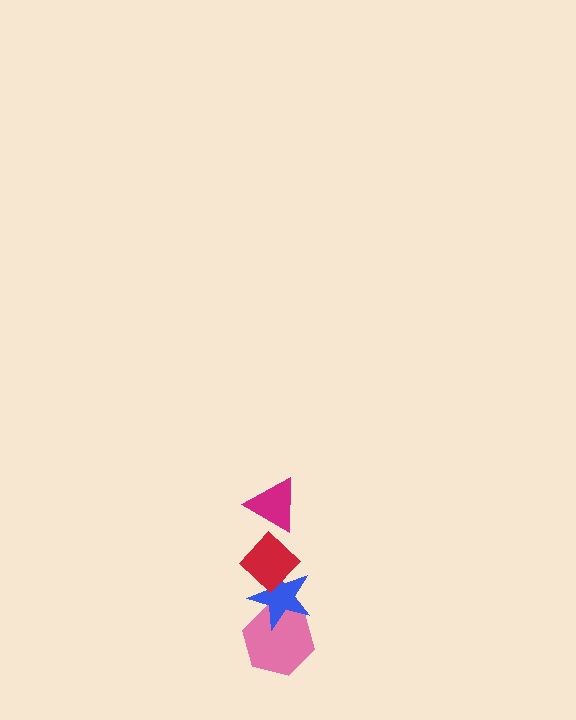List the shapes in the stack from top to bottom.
From top to bottom: the magenta triangle, the red diamond, the blue star, the pink hexagon.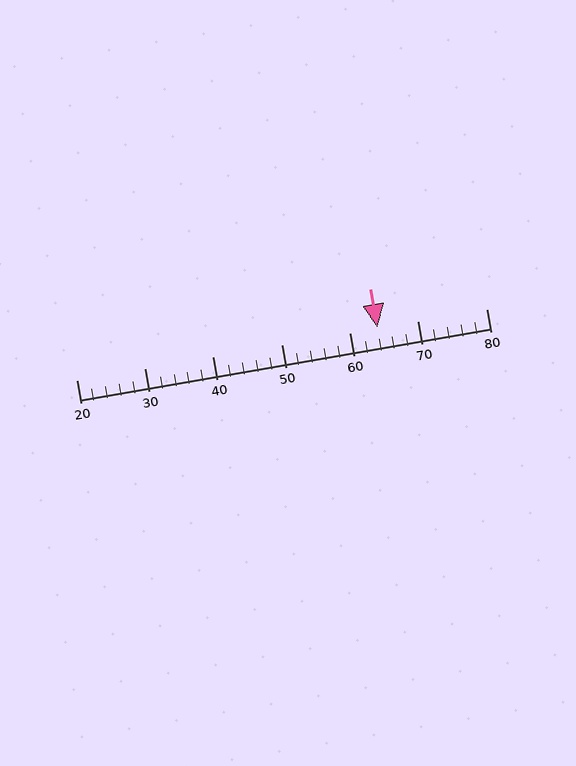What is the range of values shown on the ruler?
The ruler shows values from 20 to 80.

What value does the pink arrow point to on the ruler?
The pink arrow points to approximately 64.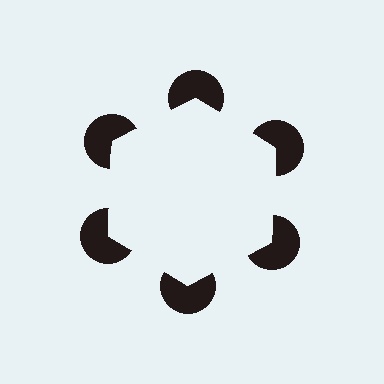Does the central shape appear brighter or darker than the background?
It typically appears slightly brighter than the background, even though no actual brightness change is drawn.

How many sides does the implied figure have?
6 sides.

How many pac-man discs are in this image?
There are 6 — one at each vertex of the illusory hexagon.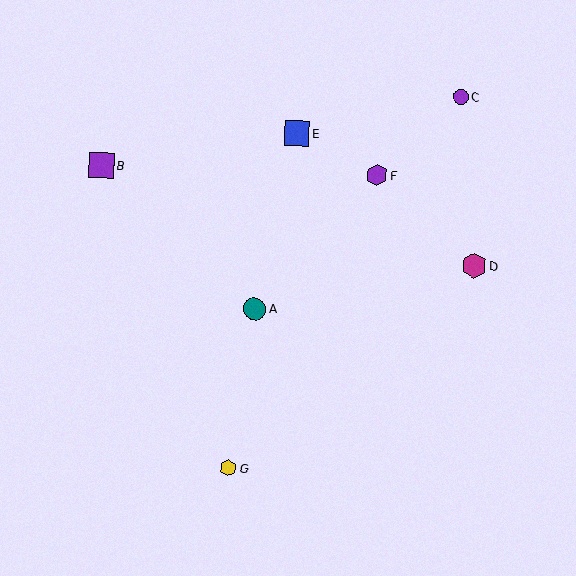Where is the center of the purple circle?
The center of the purple circle is at (461, 97).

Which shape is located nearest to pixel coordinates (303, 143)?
The blue square (labeled E) at (297, 133) is nearest to that location.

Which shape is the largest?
The purple square (labeled B) is the largest.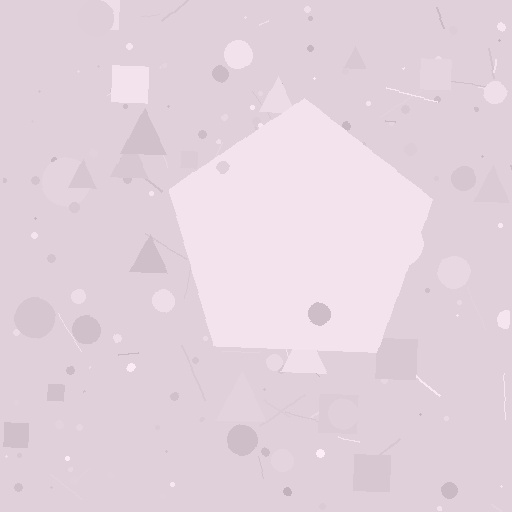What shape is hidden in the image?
A pentagon is hidden in the image.